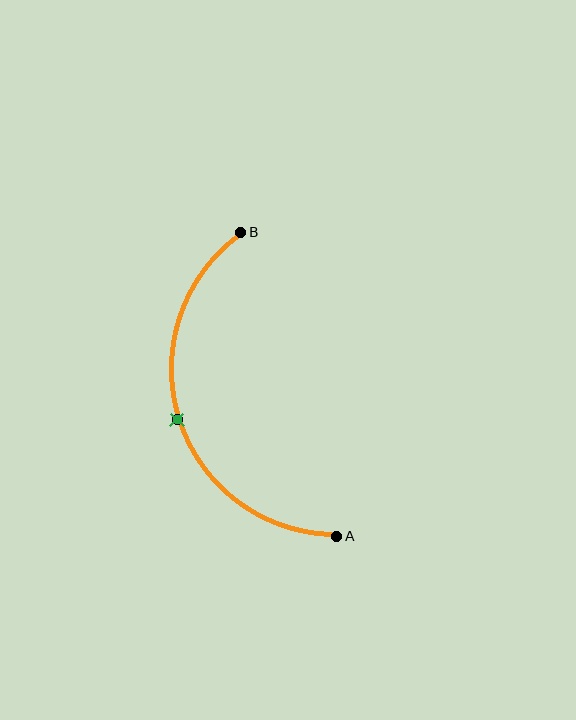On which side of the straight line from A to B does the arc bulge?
The arc bulges to the left of the straight line connecting A and B.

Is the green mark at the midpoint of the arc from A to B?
Yes. The green mark lies on the arc at equal arc-length from both A and B — it is the arc midpoint.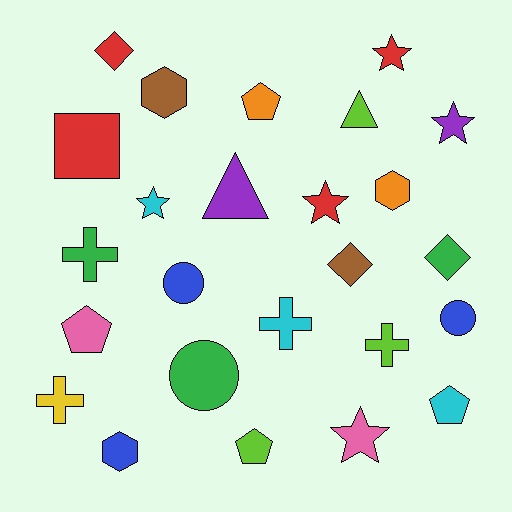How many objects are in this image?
There are 25 objects.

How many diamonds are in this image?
There are 3 diamonds.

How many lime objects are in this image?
There are 3 lime objects.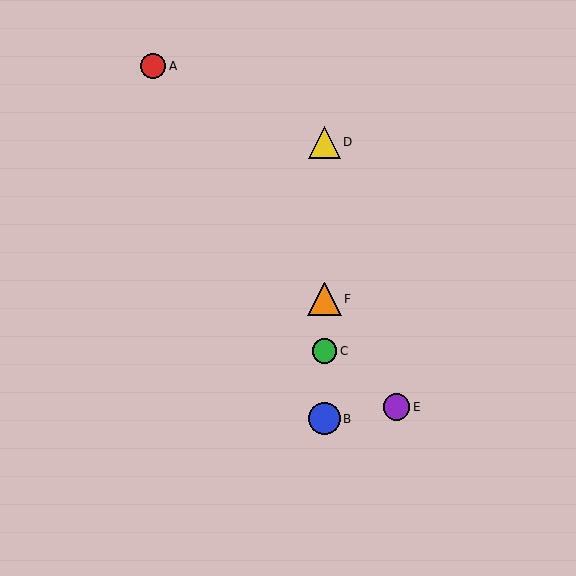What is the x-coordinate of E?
Object E is at x≈397.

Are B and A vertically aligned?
No, B is at x≈325 and A is at x≈153.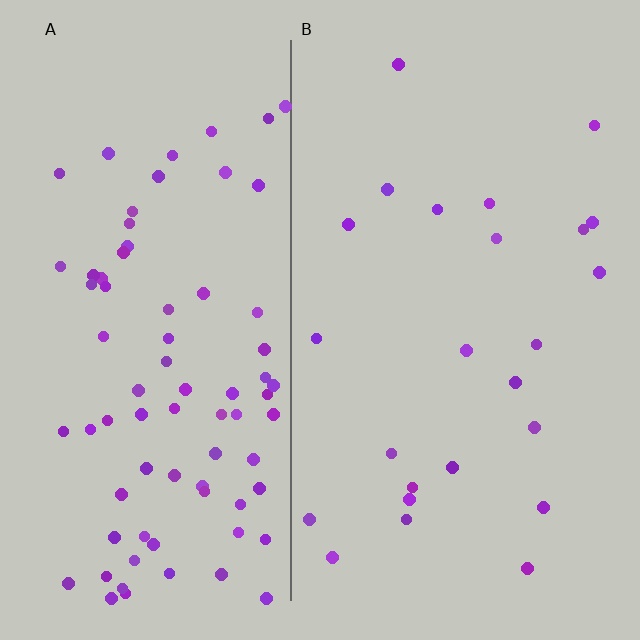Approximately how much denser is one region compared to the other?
Approximately 3.2× — region A over region B.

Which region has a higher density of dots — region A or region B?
A (the left).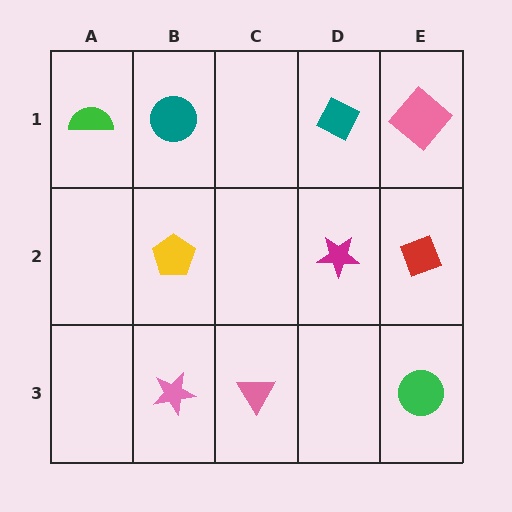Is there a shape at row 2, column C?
No, that cell is empty.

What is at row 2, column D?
A magenta star.